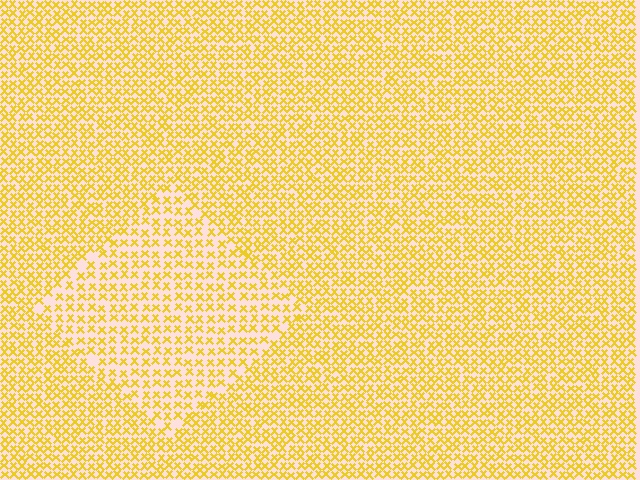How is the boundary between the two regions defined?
The boundary is defined by a change in element density (approximately 1.5x ratio). All elements are the same color, size, and shape.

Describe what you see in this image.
The image contains small yellow elements arranged at two different densities. A diamond-shaped region is visible where the elements are less densely packed than the surrounding area.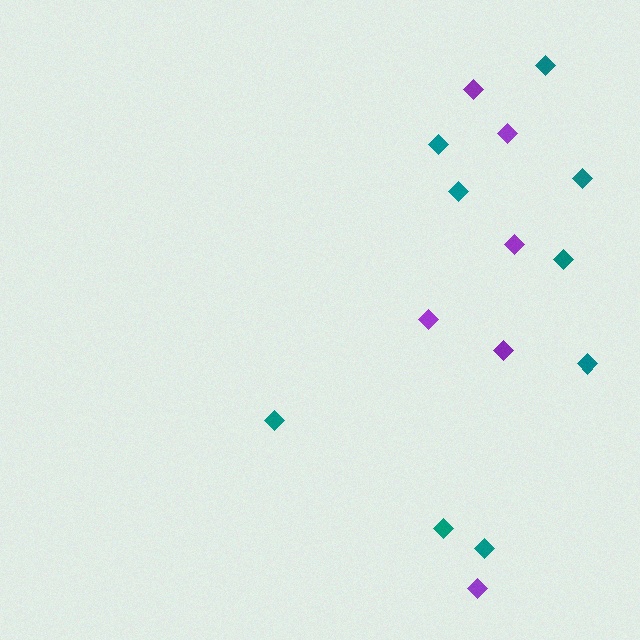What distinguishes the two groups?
There are 2 groups: one group of purple diamonds (6) and one group of teal diamonds (9).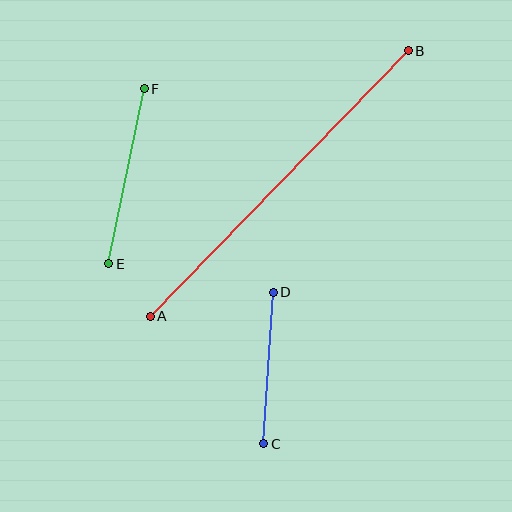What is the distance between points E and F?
The distance is approximately 179 pixels.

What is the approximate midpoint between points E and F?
The midpoint is at approximately (126, 176) pixels.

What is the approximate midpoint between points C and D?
The midpoint is at approximately (269, 368) pixels.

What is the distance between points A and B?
The distance is approximately 370 pixels.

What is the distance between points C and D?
The distance is approximately 152 pixels.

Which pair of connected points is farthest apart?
Points A and B are farthest apart.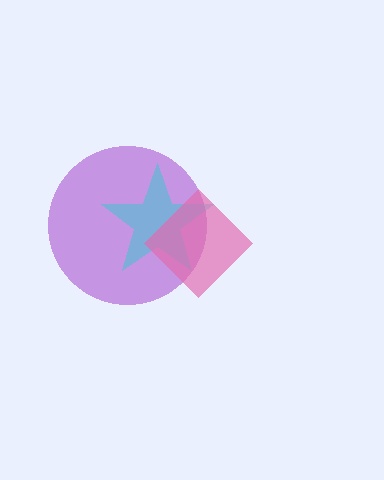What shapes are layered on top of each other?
The layered shapes are: a purple circle, a cyan star, a pink diamond.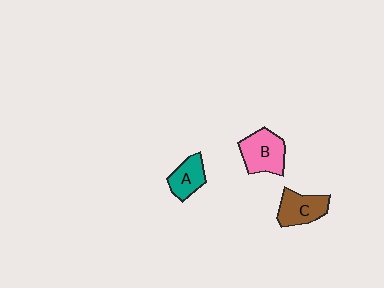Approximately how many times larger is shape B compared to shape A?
Approximately 1.4 times.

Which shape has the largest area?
Shape B (pink).